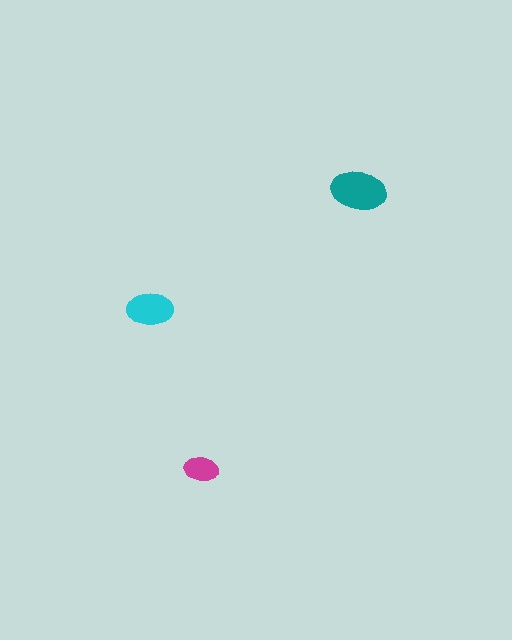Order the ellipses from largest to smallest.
the teal one, the cyan one, the magenta one.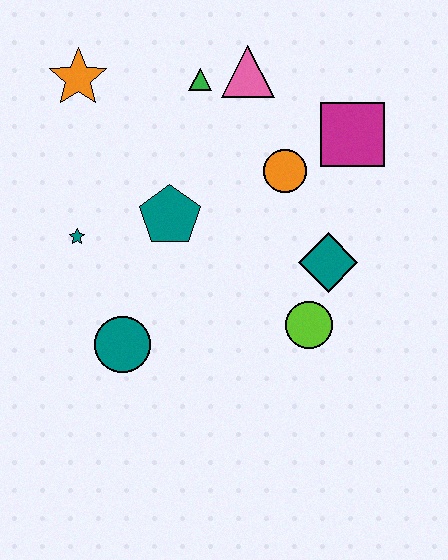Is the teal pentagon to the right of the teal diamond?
No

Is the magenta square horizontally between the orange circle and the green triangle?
No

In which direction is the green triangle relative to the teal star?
The green triangle is above the teal star.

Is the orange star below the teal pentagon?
No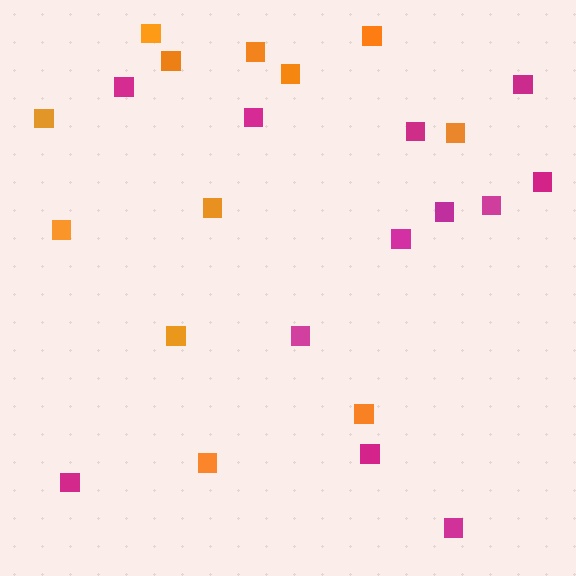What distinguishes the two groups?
There are 2 groups: one group of orange squares (12) and one group of magenta squares (12).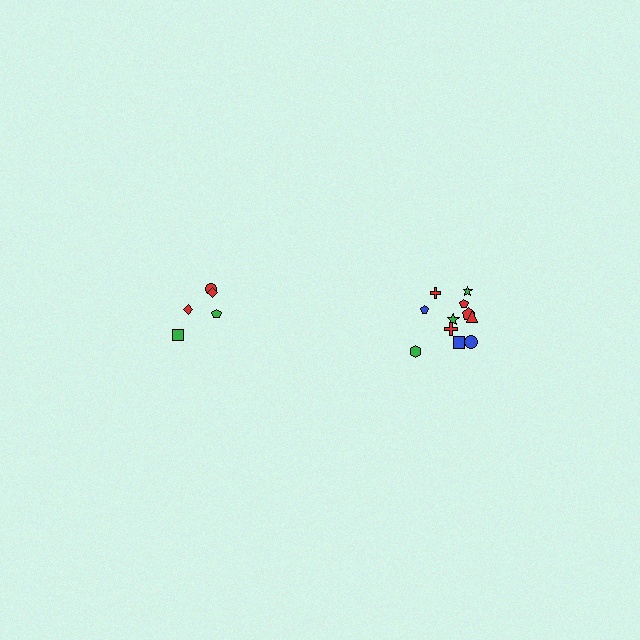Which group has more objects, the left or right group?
The right group.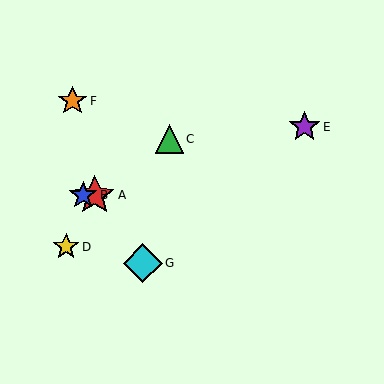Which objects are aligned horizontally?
Objects A, B are aligned horizontally.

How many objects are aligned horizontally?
2 objects (A, B) are aligned horizontally.